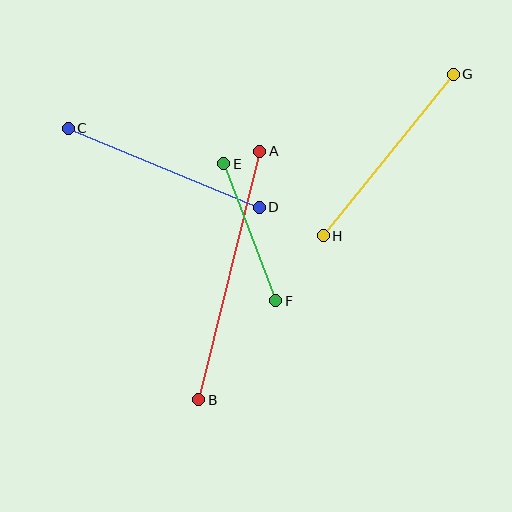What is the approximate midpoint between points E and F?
The midpoint is at approximately (250, 232) pixels.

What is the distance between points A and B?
The distance is approximately 256 pixels.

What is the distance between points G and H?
The distance is approximately 207 pixels.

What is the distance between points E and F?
The distance is approximately 147 pixels.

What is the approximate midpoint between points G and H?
The midpoint is at approximately (388, 155) pixels.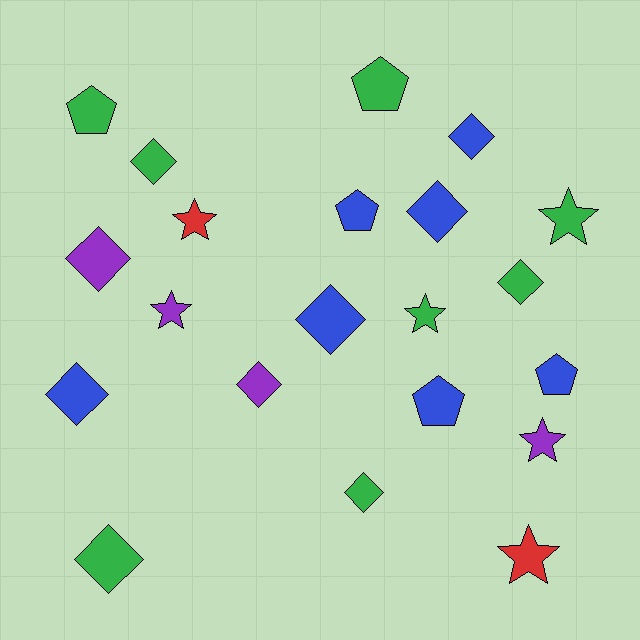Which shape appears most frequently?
Diamond, with 10 objects.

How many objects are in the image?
There are 21 objects.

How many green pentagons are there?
There are 2 green pentagons.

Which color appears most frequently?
Green, with 8 objects.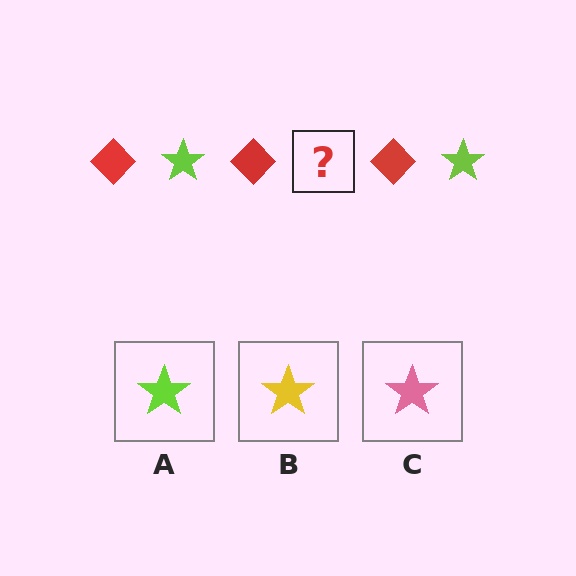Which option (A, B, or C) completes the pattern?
A.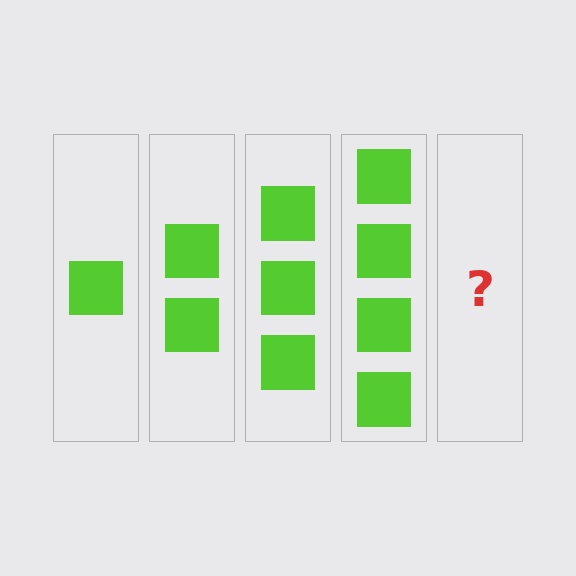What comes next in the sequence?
The next element should be 5 squares.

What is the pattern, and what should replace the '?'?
The pattern is that each step adds one more square. The '?' should be 5 squares.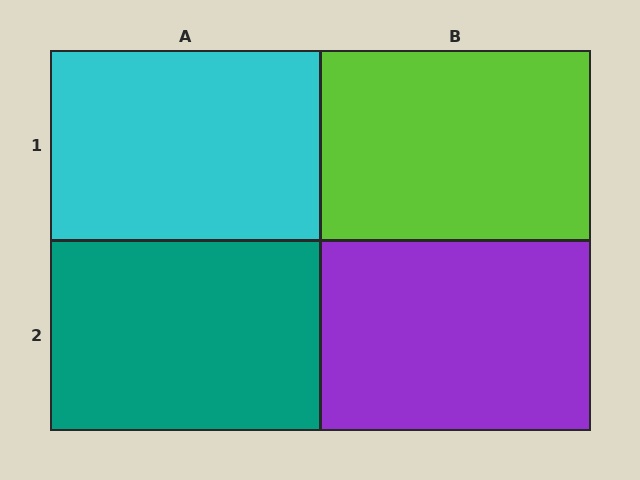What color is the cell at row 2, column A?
Teal.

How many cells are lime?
1 cell is lime.